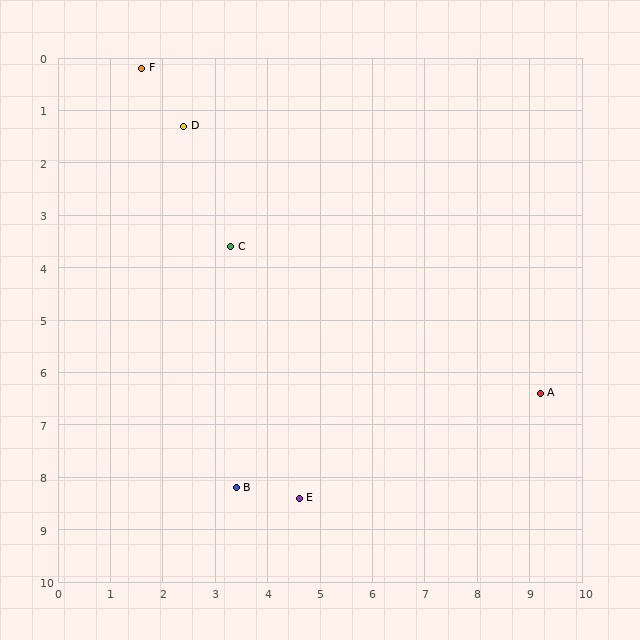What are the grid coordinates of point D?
Point D is at approximately (2.4, 1.3).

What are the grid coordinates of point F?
Point F is at approximately (1.6, 0.2).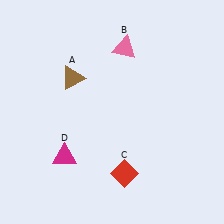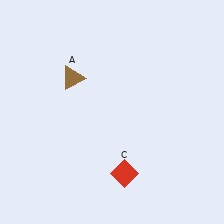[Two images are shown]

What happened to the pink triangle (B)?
The pink triangle (B) was removed in Image 2. It was in the top-right area of Image 1.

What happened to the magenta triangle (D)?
The magenta triangle (D) was removed in Image 2. It was in the bottom-left area of Image 1.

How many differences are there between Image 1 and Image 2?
There are 2 differences between the two images.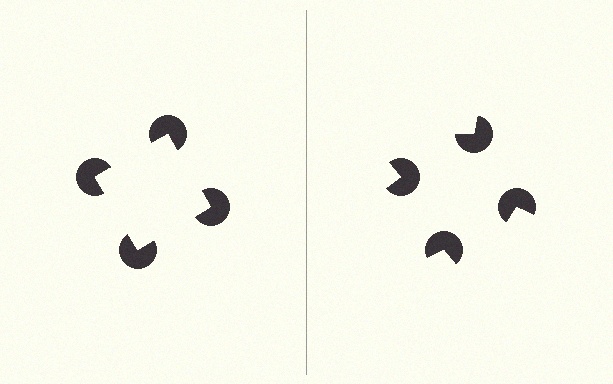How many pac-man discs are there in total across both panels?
8 — 4 on each side.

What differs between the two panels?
The pac-man discs are positioned identically on both sides; only the wedge orientations differ. On the left they align to a square; on the right they are misaligned.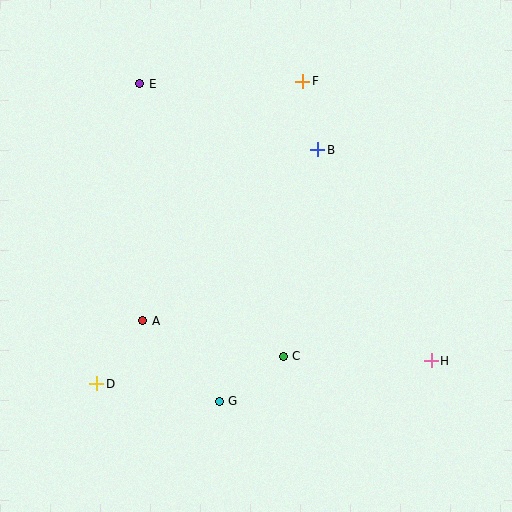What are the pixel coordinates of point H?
Point H is at (431, 361).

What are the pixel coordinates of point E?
Point E is at (140, 84).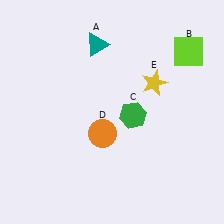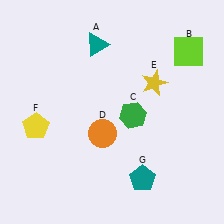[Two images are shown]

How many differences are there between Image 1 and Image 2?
There are 2 differences between the two images.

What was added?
A yellow pentagon (F), a teal pentagon (G) were added in Image 2.